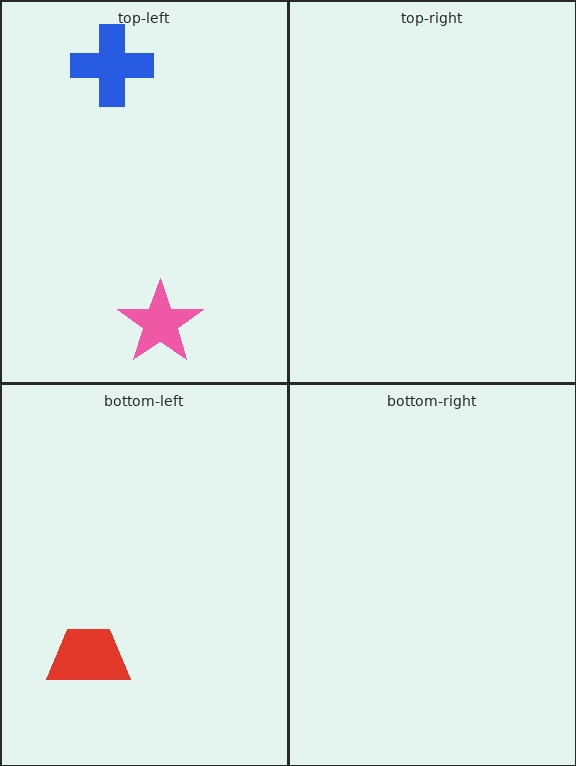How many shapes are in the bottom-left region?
1.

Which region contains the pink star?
The top-left region.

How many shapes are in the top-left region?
2.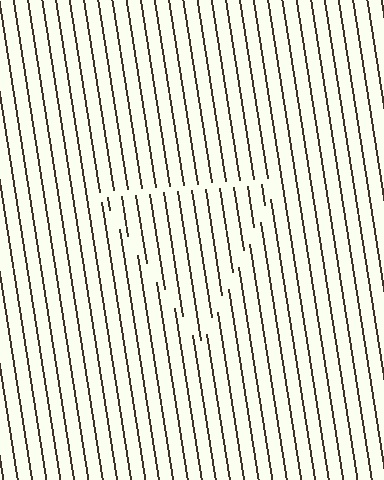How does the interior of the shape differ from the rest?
The interior of the shape contains the same grating, shifted by half a period — the contour is defined by the phase discontinuity where line-ends from the inner and outer gratings abut.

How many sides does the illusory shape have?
3 sides — the line-ends trace a triangle.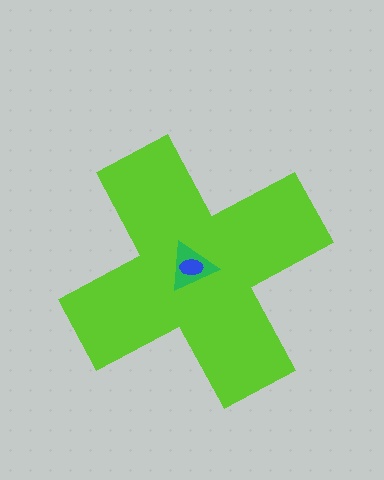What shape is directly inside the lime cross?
The green triangle.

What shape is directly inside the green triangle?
The blue ellipse.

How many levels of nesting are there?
3.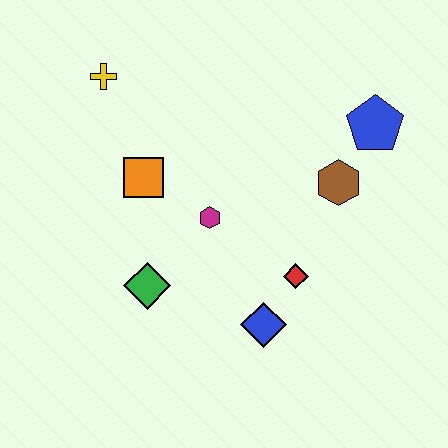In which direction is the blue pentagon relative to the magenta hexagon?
The blue pentagon is to the right of the magenta hexagon.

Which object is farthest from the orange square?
The blue pentagon is farthest from the orange square.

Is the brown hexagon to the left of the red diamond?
No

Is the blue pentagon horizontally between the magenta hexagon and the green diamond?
No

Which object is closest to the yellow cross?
The orange square is closest to the yellow cross.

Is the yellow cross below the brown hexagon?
No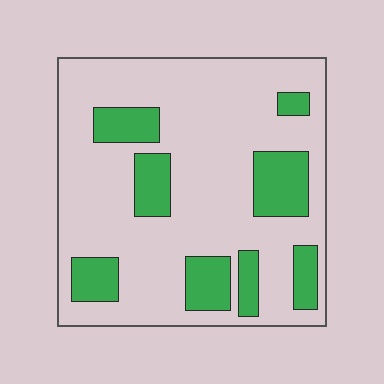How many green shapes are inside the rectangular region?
8.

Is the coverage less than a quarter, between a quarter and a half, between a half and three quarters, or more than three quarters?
Less than a quarter.